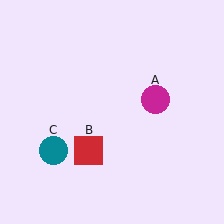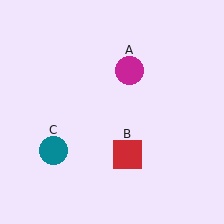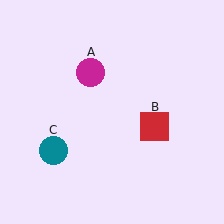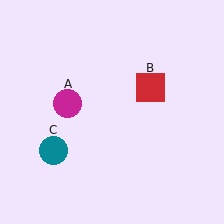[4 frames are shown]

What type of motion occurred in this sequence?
The magenta circle (object A), red square (object B) rotated counterclockwise around the center of the scene.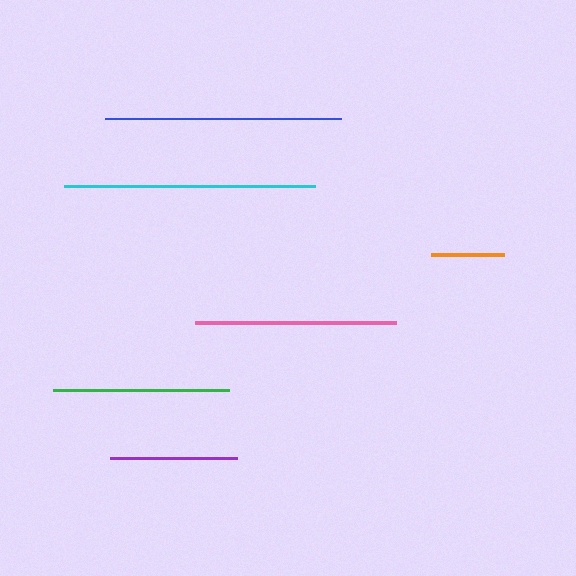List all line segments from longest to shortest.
From longest to shortest: cyan, blue, pink, green, purple, orange.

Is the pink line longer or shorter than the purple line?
The pink line is longer than the purple line.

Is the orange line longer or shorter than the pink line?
The pink line is longer than the orange line.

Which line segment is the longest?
The cyan line is the longest at approximately 251 pixels.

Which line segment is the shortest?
The orange line is the shortest at approximately 73 pixels.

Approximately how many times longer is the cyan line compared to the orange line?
The cyan line is approximately 3.5 times the length of the orange line.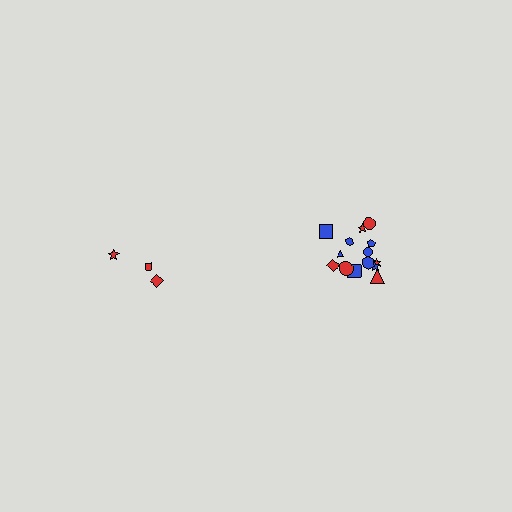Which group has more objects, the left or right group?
The right group.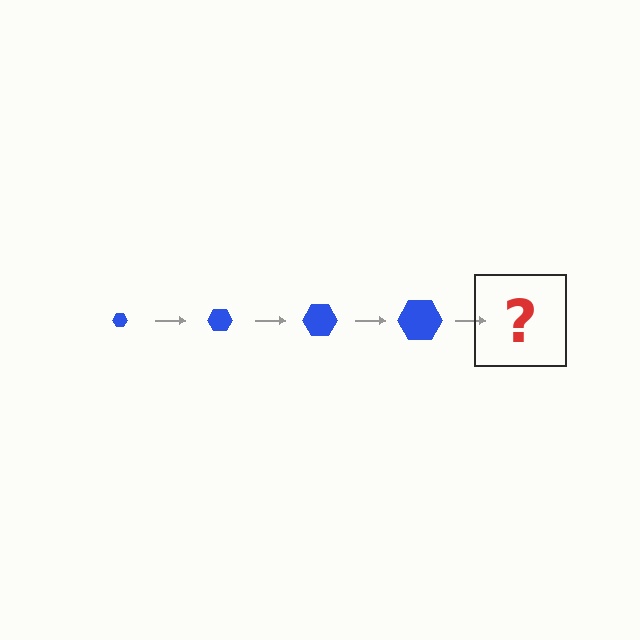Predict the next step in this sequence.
The next step is a blue hexagon, larger than the previous one.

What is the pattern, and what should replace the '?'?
The pattern is that the hexagon gets progressively larger each step. The '?' should be a blue hexagon, larger than the previous one.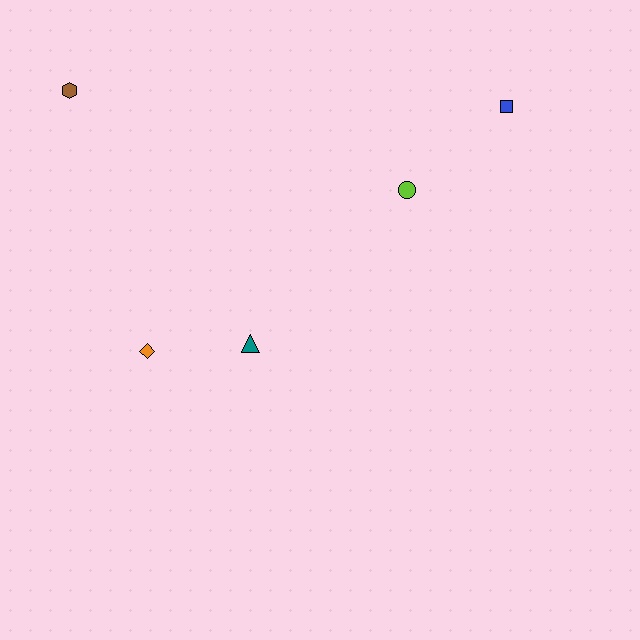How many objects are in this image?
There are 5 objects.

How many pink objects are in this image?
There are no pink objects.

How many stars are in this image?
There are no stars.